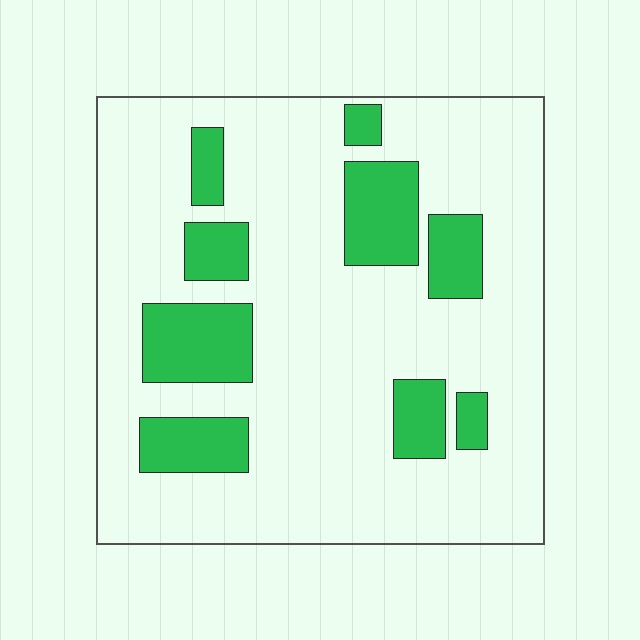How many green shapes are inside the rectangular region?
9.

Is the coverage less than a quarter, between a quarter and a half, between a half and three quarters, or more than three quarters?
Less than a quarter.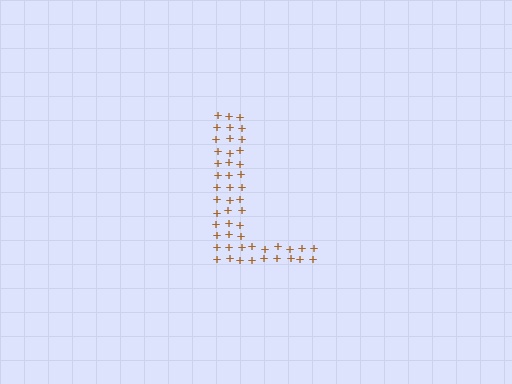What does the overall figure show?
The overall figure shows the letter L.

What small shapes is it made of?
It is made of small plus signs.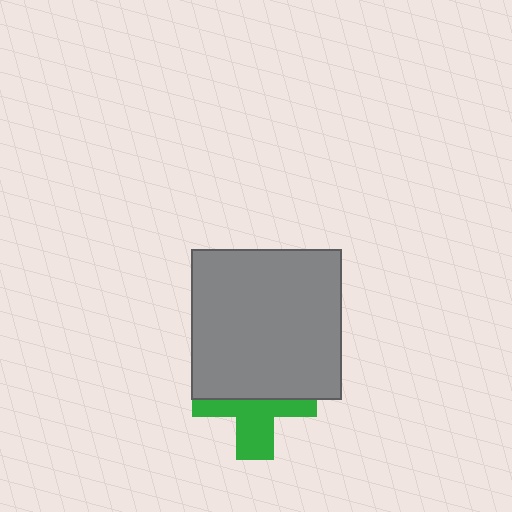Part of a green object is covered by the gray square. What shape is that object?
It is a cross.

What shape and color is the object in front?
The object in front is a gray square.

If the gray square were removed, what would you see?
You would see the complete green cross.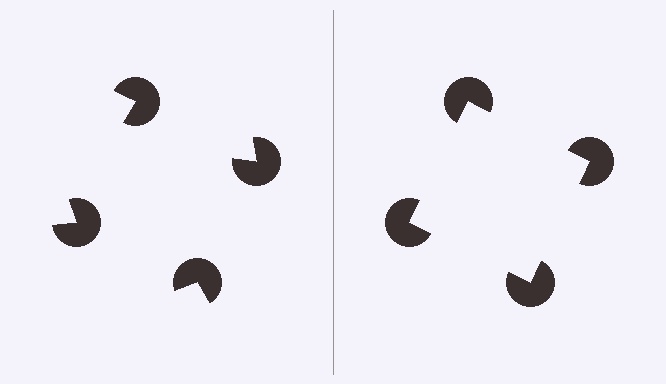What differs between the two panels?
The pac-man discs are positioned identically on both sides; only the wedge orientations differ. On the right they align to a square; on the left they are misaligned.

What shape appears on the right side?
An illusory square.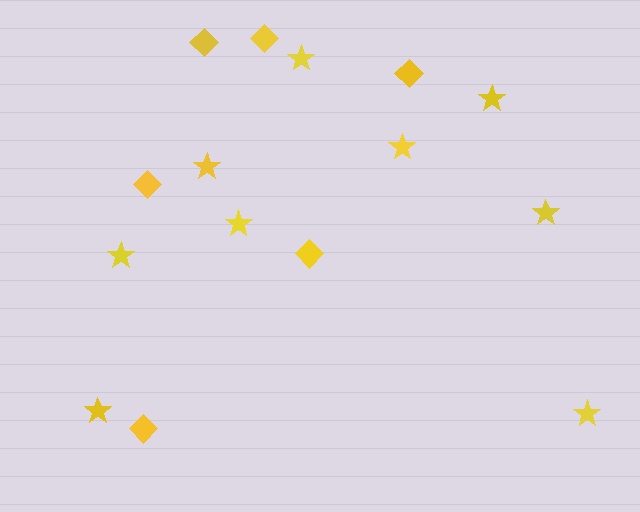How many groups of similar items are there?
There are 2 groups: one group of diamonds (6) and one group of stars (9).